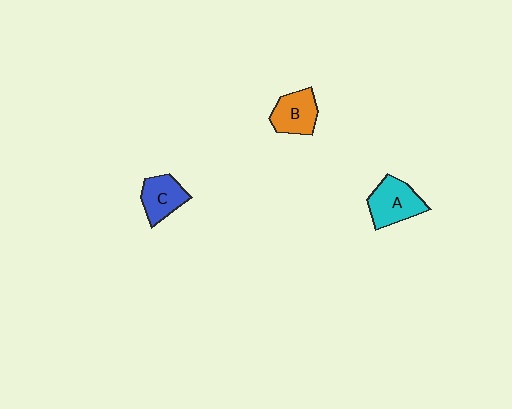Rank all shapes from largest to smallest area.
From largest to smallest: A (cyan), B (orange), C (blue).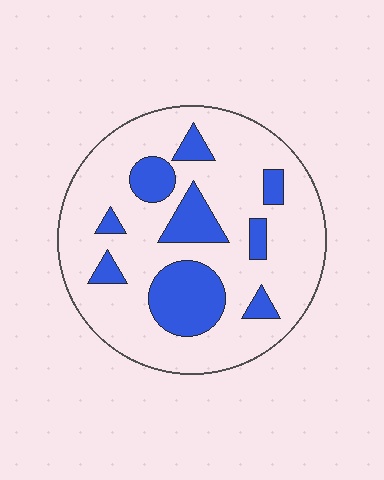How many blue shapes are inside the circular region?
9.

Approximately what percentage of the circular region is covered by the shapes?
Approximately 25%.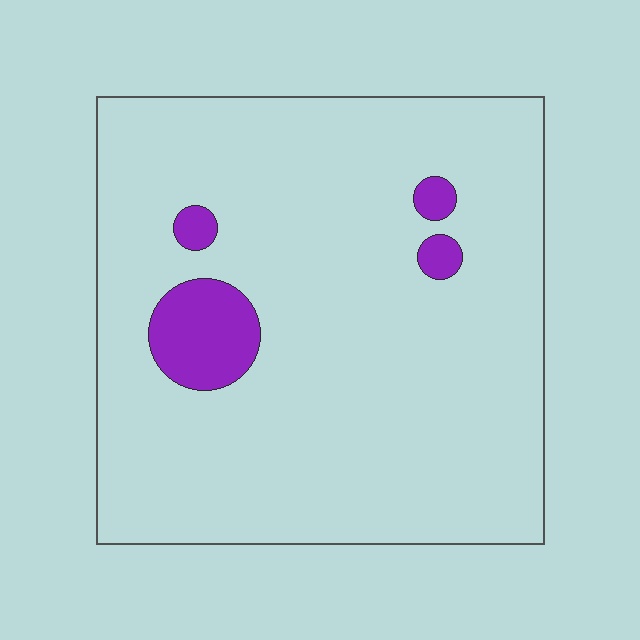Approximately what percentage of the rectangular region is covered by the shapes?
Approximately 5%.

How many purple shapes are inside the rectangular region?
4.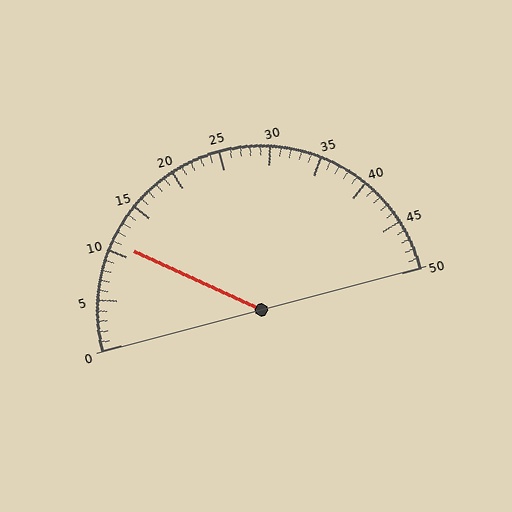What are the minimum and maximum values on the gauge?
The gauge ranges from 0 to 50.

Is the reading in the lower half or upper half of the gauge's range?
The reading is in the lower half of the range (0 to 50).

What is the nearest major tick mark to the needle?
The nearest major tick mark is 10.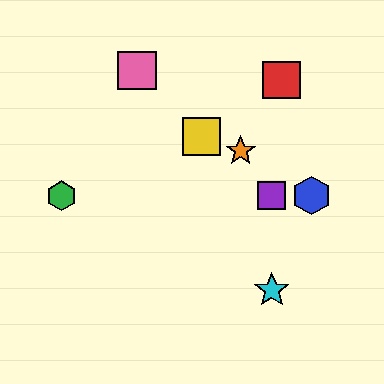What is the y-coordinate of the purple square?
The purple square is at y≈196.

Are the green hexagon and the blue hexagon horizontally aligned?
Yes, both are at y≈196.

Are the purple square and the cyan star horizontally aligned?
No, the purple square is at y≈196 and the cyan star is at y≈290.